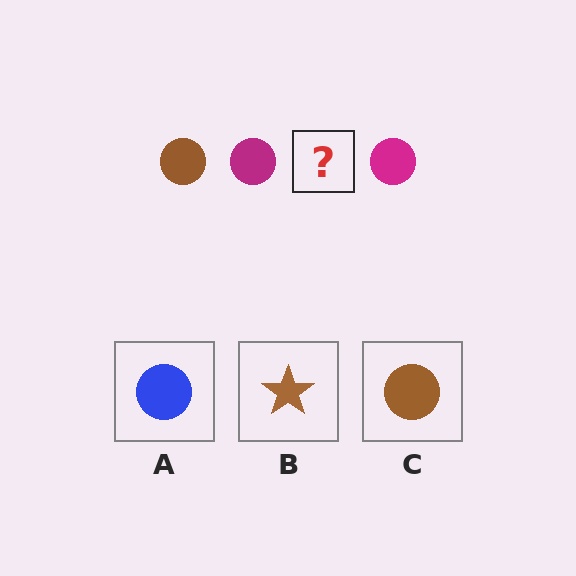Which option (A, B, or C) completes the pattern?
C.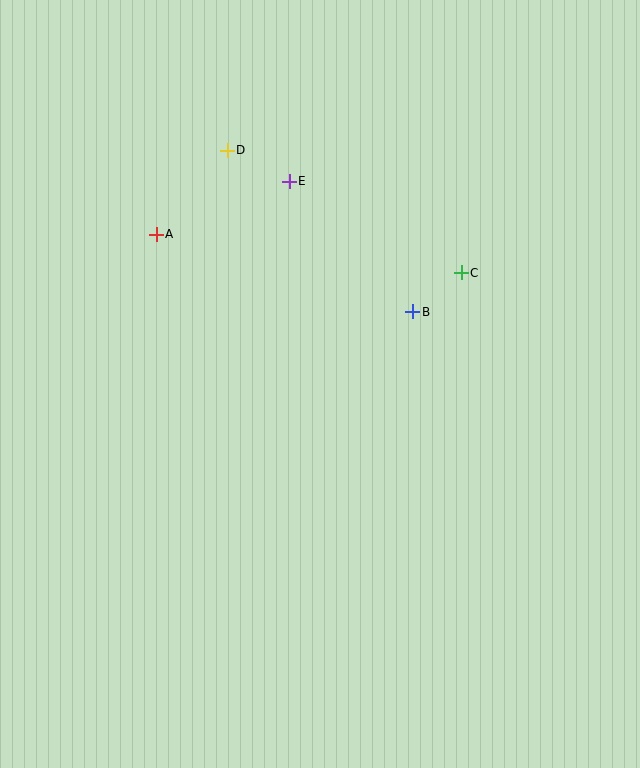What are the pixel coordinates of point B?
Point B is at (413, 312).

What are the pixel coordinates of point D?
Point D is at (227, 150).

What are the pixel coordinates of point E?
Point E is at (289, 181).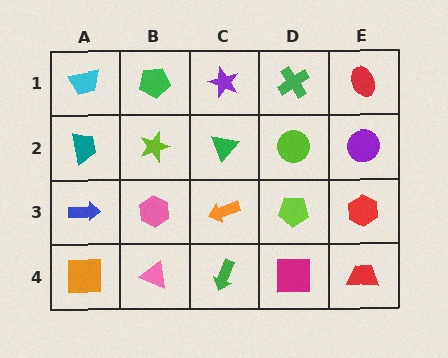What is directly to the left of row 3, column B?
A blue arrow.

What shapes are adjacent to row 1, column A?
A teal trapezoid (row 2, column A), a green pentagon (row 1, column B).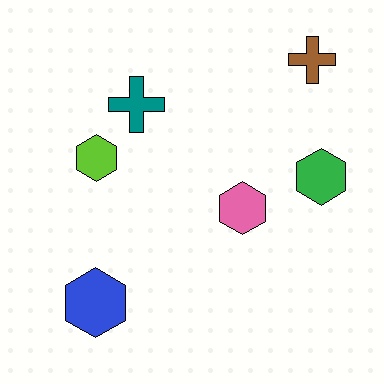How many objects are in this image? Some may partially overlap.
There are 6 objects.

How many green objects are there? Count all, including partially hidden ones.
There is 1 green object.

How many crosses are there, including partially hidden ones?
There are 2 crosses.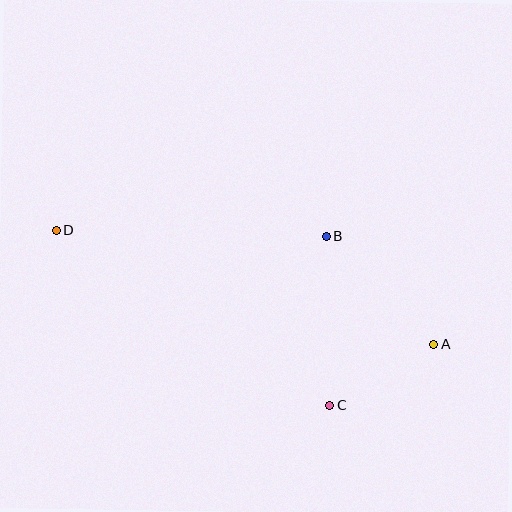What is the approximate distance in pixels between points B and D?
The distance between B and D is approximately 270 pixels.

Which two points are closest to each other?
Points A and C are closest to each other.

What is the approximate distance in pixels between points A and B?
The distance between A and B is approximately 152 pixels.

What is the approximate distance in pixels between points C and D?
The distance between C and D is approximately 324 pixels.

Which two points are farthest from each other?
Points A and D are farthest from each other.